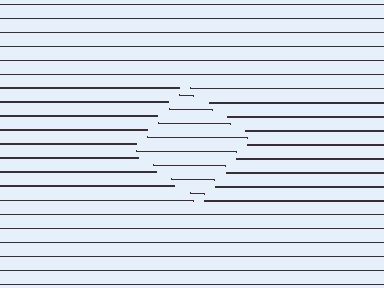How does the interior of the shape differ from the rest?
The interior of the shape contains the same grating, shifted by half a period — the contour is defined by the phase discontinuity where line-ends from the inner and outer gratings abut.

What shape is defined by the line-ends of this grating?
An illusory square. The interior of the shape contains the same grating, shifted by half a period — the contour is defined by the phase discontinuity where line-ends from the inner and outer gratings abut.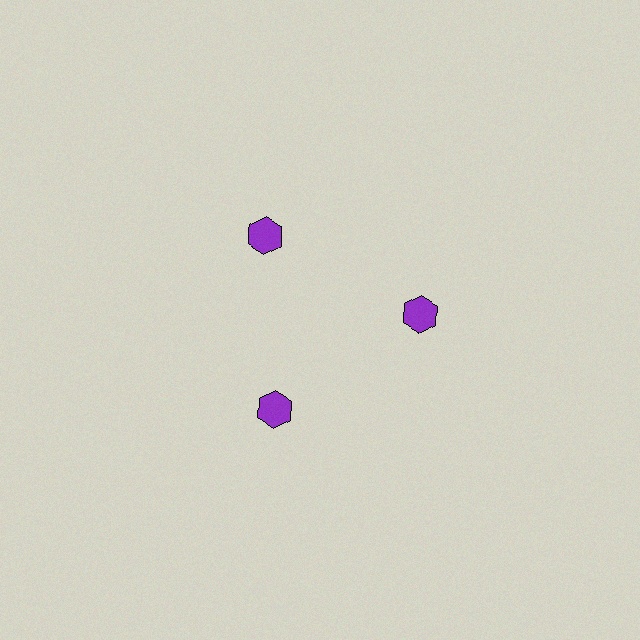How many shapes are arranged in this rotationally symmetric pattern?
There are 3 shapes, arranged in 3 groups of 1.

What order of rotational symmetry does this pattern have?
This pattern has 3-fold rotational symmetry.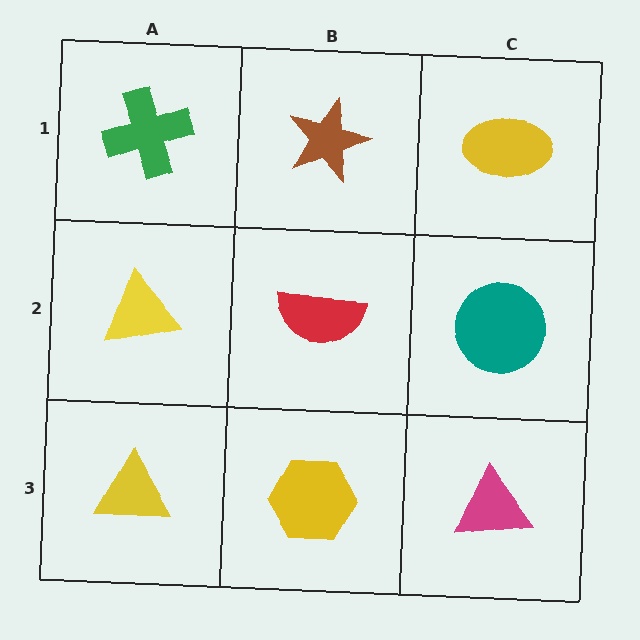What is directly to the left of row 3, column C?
A yellow hexagon.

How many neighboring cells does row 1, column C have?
2.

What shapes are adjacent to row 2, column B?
A brown star (row 1, column B), a yellow hexagon (row 3, column B), a yellow triangle (row 2, column A), a teal circle (row 2, column C).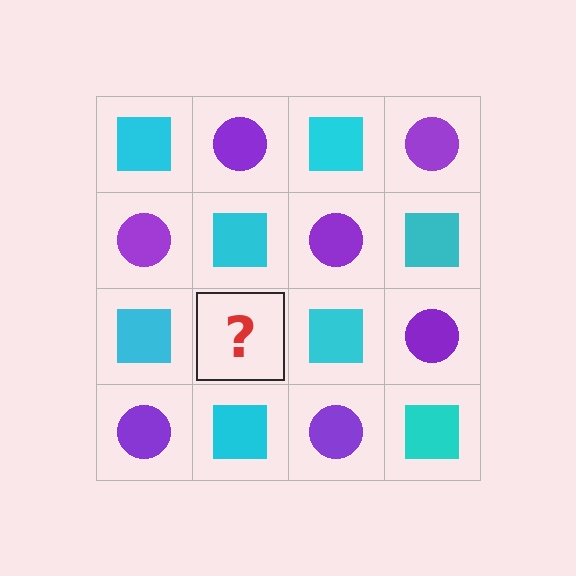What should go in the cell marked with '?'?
The missing cell should contain a purple circle.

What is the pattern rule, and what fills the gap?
The rule is that it alternates cyan square and purple circle in a checkerboard pattern. The gap should be filled with a purple circle.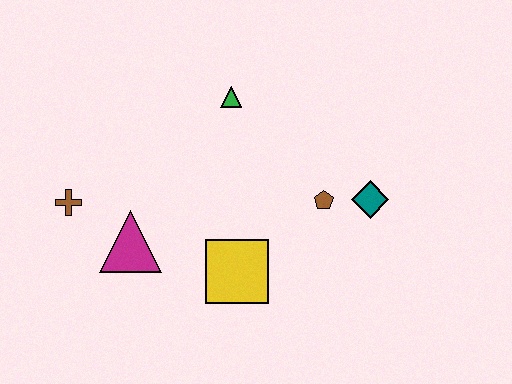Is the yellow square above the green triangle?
No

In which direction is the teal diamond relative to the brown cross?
The teal diamond is to the right of the brown cross.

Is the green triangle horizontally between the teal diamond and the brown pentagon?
No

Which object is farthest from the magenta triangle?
The teal diamond is farthest from the magenta triangle.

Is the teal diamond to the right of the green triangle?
Yes